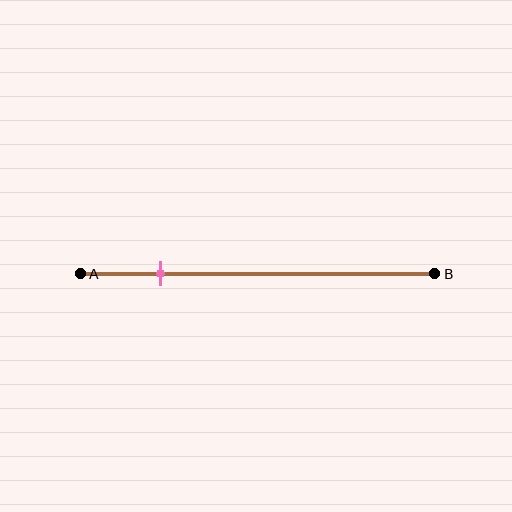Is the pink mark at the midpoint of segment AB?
No, the mark is at about 25% from A, not at the 50% midpoint.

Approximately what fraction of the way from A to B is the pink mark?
The pink mark is approximately 25% of the way from A to B.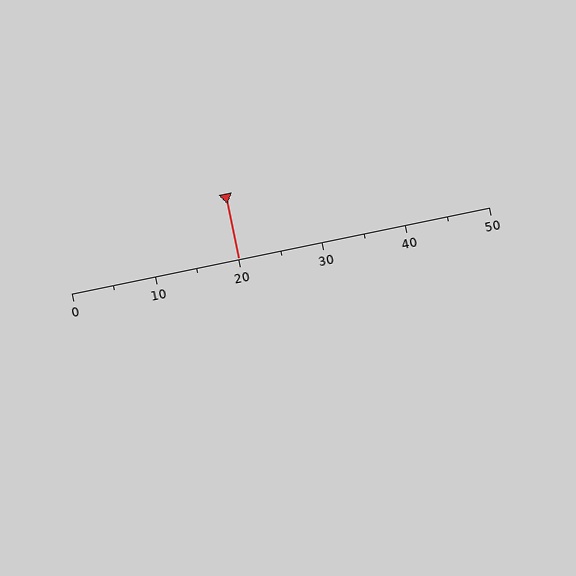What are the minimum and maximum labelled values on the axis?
The axis runs from 0 to 50.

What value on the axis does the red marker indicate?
The marker indicates approximately 20.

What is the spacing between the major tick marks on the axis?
The major ticks are spaced 10 apart.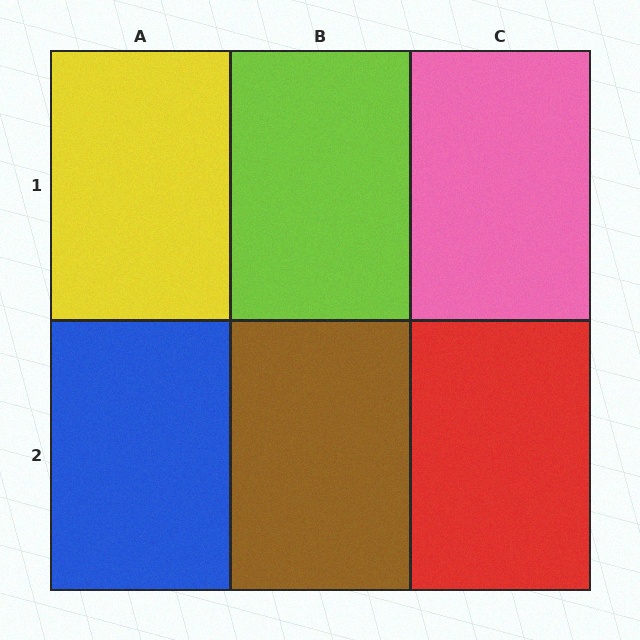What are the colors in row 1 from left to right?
Yellow, lime, pink.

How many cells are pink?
1 cell is pink.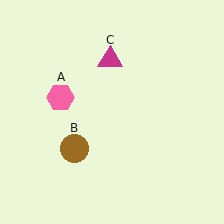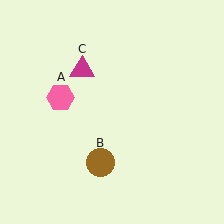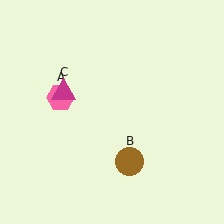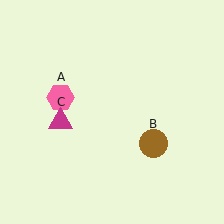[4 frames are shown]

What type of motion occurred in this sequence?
The brown circle (object B), magenta triangle (object C) rotated counterclockwise around the center of the scene.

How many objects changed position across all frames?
2 objects changed position: brown circle (object B), magenta triangle (object C).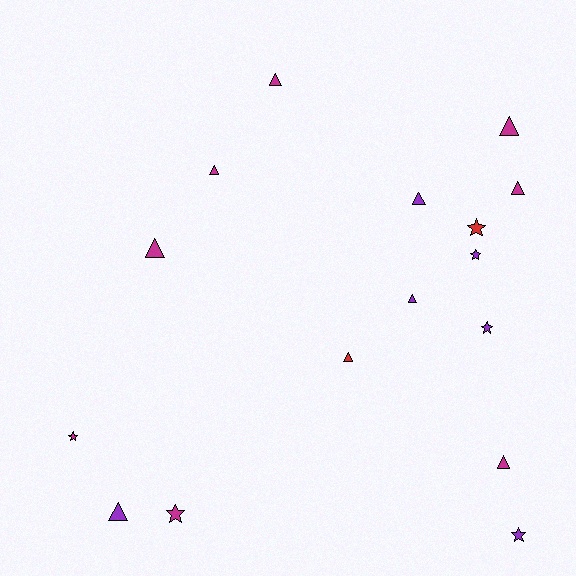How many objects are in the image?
There are 16 objects.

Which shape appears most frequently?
Triangle, with 10 objects.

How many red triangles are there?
There is 1 red triangle.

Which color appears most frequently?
Magenta, with 8 objects.